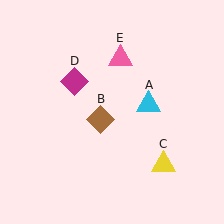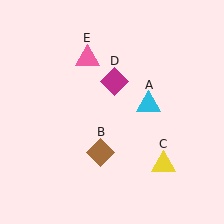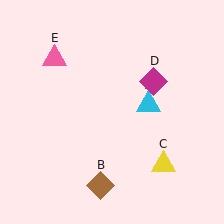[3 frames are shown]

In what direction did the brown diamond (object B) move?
The brown diamond (object B) moved down.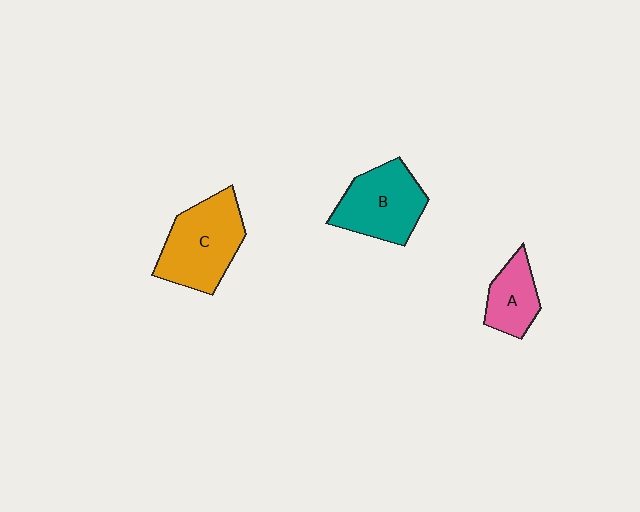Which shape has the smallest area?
Shape A (pink).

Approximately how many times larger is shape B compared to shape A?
Approximately 1.6 times.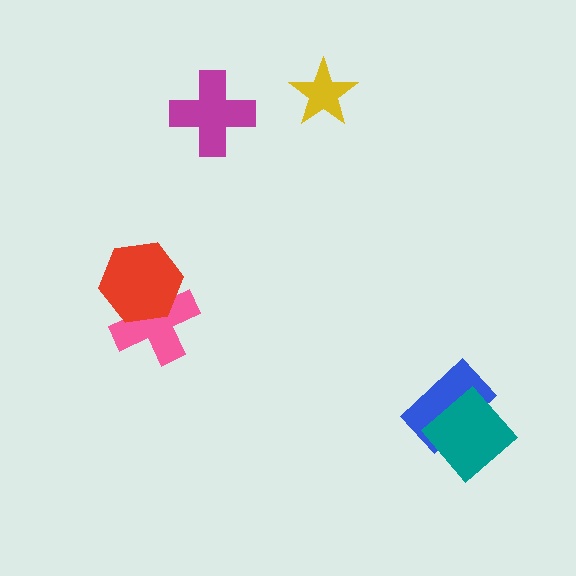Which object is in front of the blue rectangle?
The teal diamond is in front of the blue rectangle.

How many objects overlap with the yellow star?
0 objects overlap with the yellow star.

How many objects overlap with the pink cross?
1 object overlaps with the pink cross.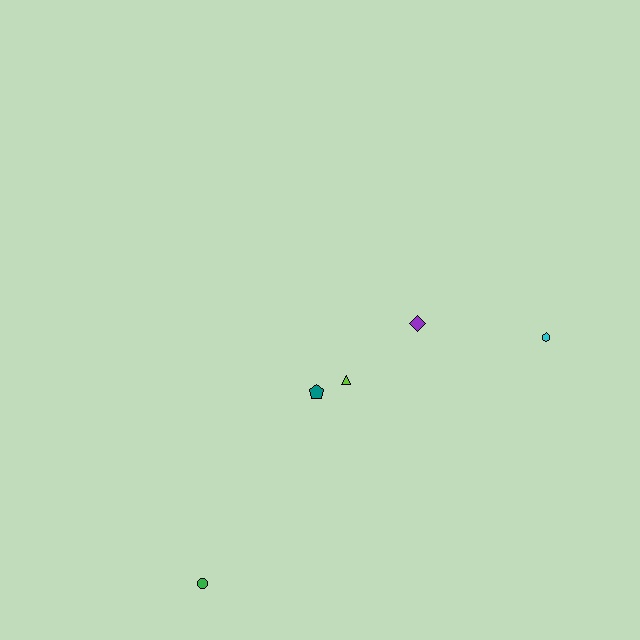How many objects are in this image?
There are 5 objects.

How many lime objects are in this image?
There is 1 lime object.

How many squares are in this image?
There are no squares.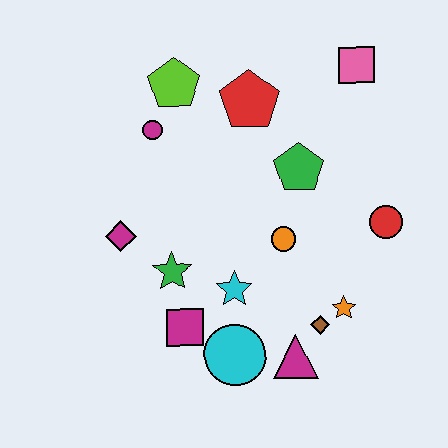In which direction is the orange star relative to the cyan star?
The orange star is to the right of the cyan star.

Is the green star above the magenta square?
Yes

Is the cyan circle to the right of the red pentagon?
No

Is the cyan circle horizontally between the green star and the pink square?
Yes